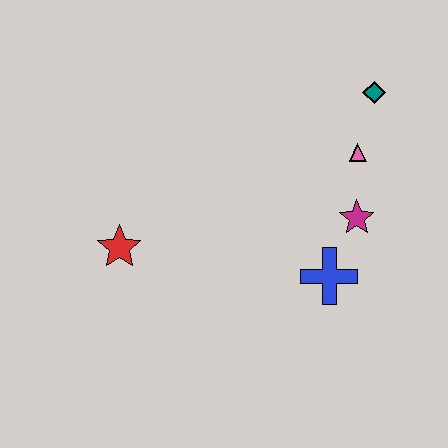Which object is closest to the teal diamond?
The pink triangle is closest to the teal diamond.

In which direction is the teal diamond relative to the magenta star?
The teal diamond is above the magenta star.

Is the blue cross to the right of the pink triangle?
No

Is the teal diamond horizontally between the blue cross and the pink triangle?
No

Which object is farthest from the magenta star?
The red star is farthest from the magenta star.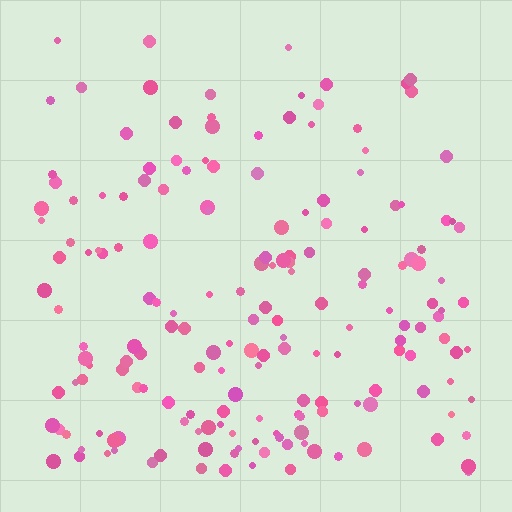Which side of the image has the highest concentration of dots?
The bottom.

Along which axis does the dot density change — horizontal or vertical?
Vertical.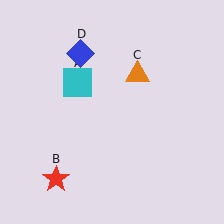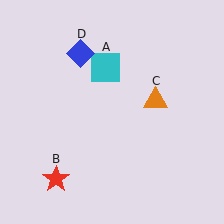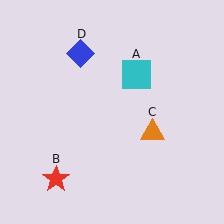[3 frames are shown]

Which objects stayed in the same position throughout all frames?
Red star (object B) and blue diamond (object D) remained stationary.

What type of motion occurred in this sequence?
The cyan square (object A), orange triangle (object C) rotated clockwise around the center of the scene.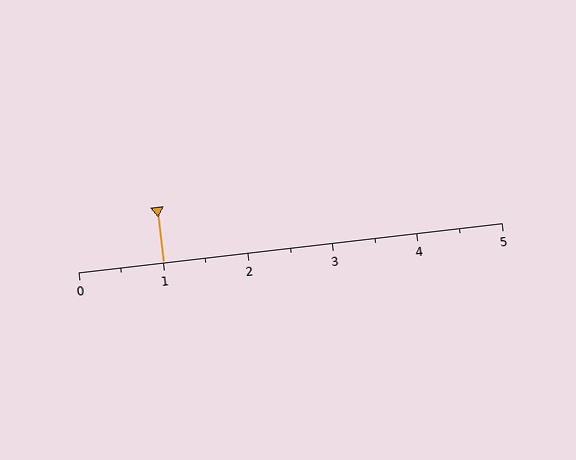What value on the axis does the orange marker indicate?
The marker indicates approximately 1.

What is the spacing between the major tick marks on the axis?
The major ticks are spaced 1 apart.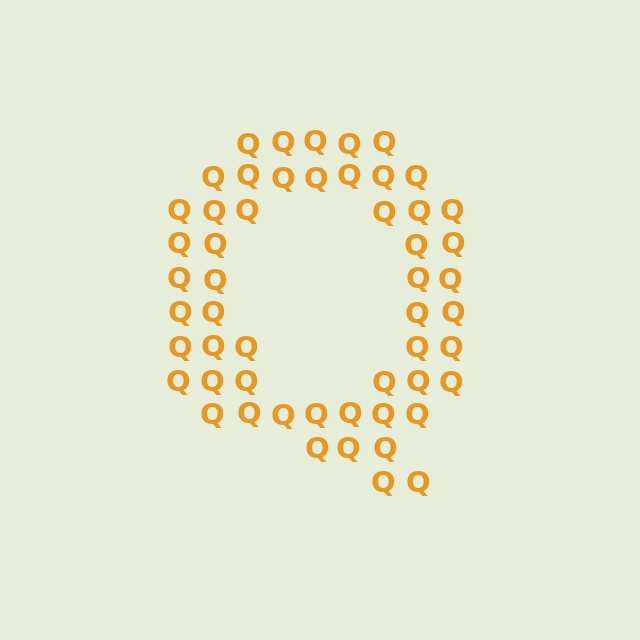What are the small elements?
The small elements are letter Q's.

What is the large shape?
The large shape is the letter Q.